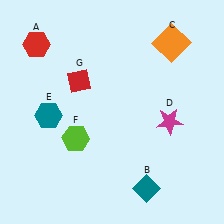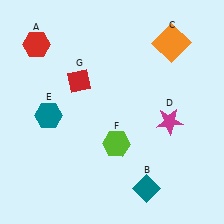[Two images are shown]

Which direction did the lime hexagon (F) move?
The lime hexagon (F) moved right.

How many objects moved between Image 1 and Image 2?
1 object moved between the two images.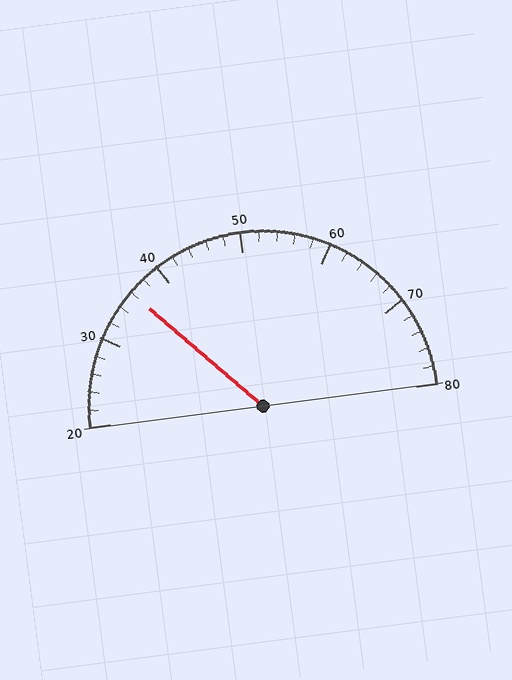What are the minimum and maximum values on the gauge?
The gauge ranges from 20 to 80.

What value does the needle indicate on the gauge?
The needle indicates approximately 36.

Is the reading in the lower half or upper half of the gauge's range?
The reading is in the lower half of the range (20 to 80).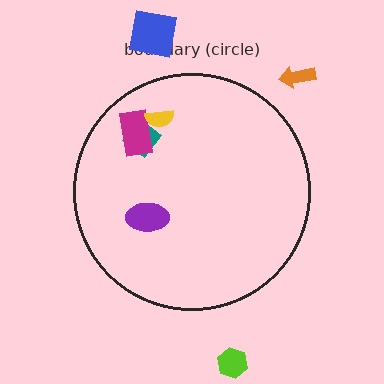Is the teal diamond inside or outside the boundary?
Inside.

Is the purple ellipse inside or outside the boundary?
Inside.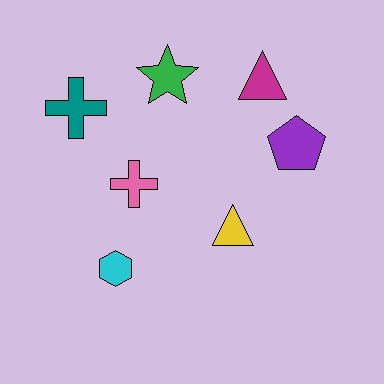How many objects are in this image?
There are 7 objects.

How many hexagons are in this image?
There is 1 hexagon.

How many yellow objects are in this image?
There is 1 yellow object.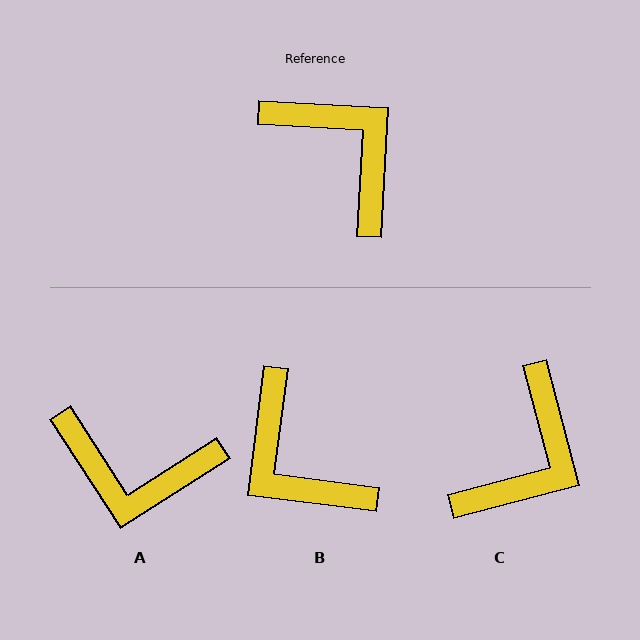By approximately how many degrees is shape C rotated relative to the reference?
Approximately 72 degrees clockwise.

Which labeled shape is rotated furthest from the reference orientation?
B, about 176 degrees away.